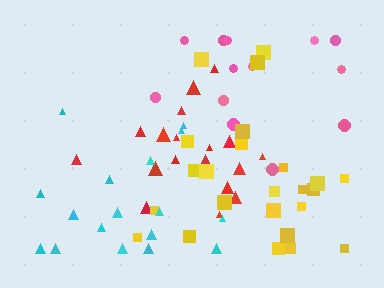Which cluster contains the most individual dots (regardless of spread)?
Yellow (26).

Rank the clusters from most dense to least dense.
red, yellow, cyan, pink.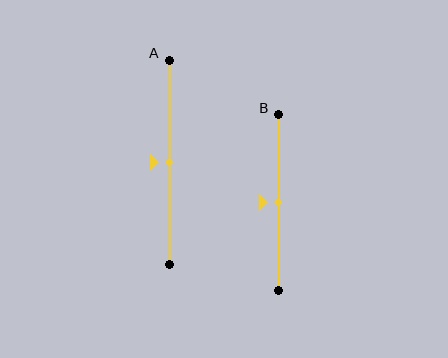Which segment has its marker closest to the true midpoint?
Segment A has its marker closest to the true midpoint.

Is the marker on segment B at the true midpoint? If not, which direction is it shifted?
Yes, the marker on segment B is at the true midpoint.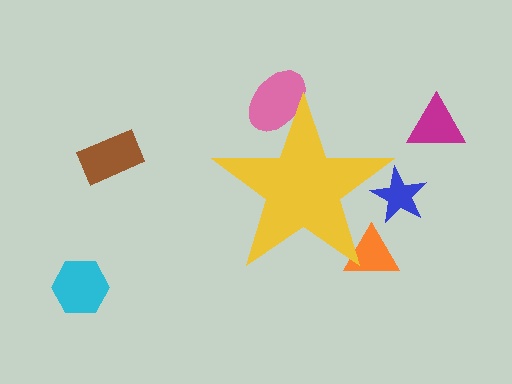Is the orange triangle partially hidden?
Yes, the orange triangle is partially hidden behind the yellow star.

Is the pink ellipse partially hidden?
Yes, the pink ellipse is partially hidden behind the yellow star.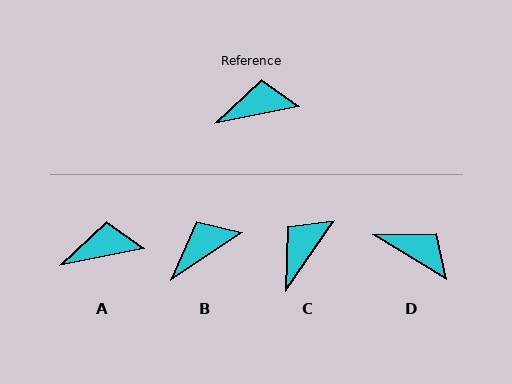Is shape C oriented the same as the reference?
No, it is off by about 44 degrees.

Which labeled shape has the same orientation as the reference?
A.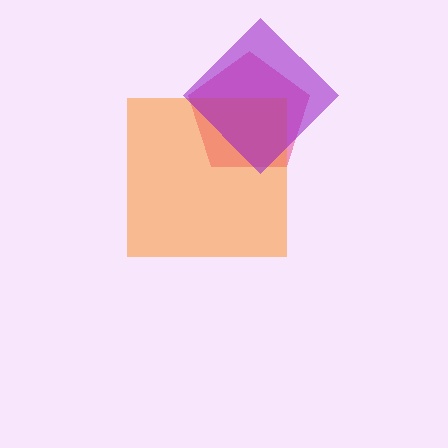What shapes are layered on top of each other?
The layered shapes are: a pink pentagon, an orange square, a purple diamond.